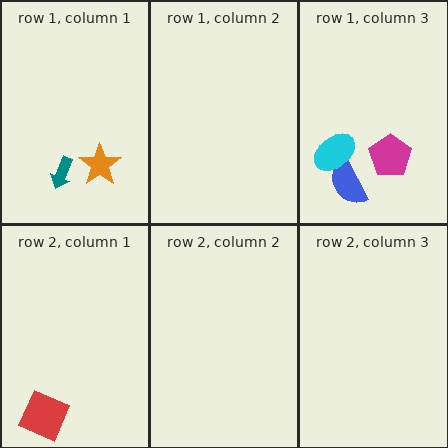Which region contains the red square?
The row 2, column 1 region.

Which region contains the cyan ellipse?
The row 1, column 3 region.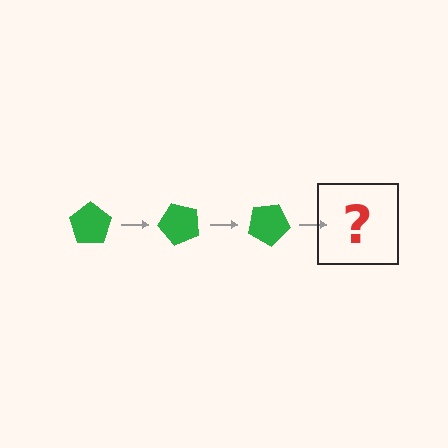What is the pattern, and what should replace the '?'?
The pattern is that the pentagon rotates 50 degrees each step. The '?' should be a green pentagon rotated 150 degrees.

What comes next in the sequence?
The next element should be a green pentagon rotated 150 degrees.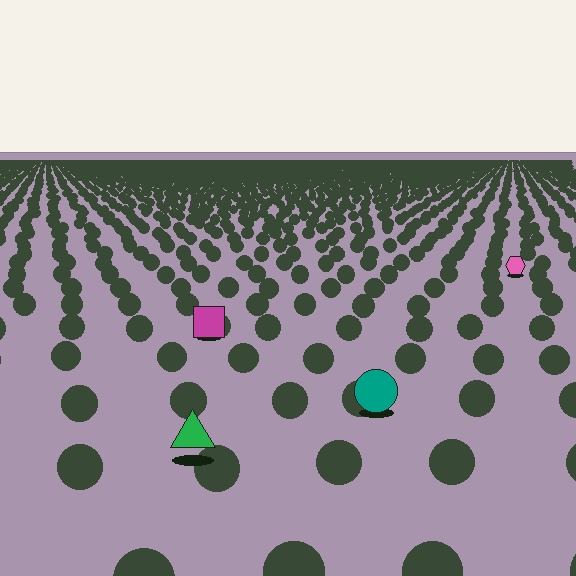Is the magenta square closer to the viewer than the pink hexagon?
Yes. The magenta square is closer — you can tell from the texture gradient: the ground texture is coarser near it.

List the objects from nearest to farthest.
From nearest to farthest: the green triangle, the teal circle, the magenta square, the pink hexagon.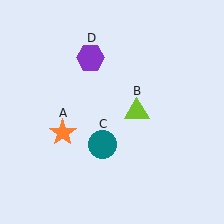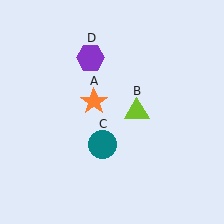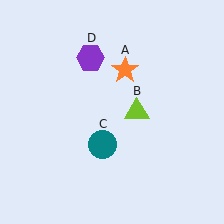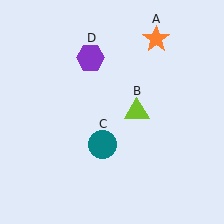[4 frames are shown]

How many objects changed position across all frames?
1 object changed position: orange star (object A).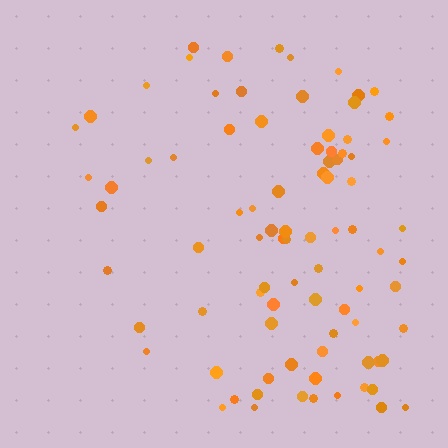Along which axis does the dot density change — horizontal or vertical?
Horizontal.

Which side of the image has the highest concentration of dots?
The right.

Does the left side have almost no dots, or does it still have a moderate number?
Still a moderate number, just noticeably fewer than the right.